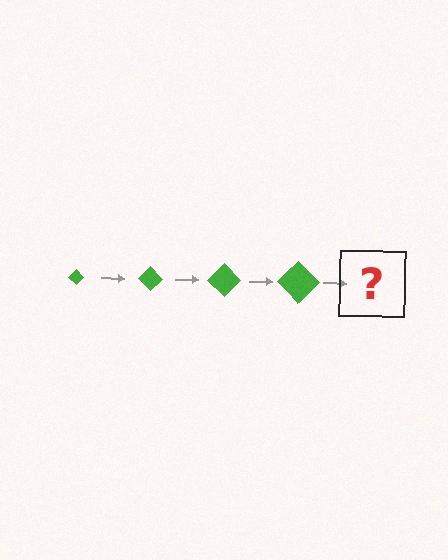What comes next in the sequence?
The next element should be a green diamond, larger than the previous one.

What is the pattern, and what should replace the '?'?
The pattern is that the diamond gets progressively larger each step. The '?' should be a green diamond, larger than the previous one.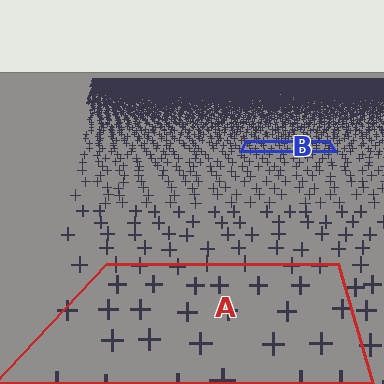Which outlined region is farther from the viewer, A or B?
Region B is farther from the viewer — the texture elements inside it appear smaller and more densely packed.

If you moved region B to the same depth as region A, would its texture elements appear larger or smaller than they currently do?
They would appear larger. At a closer depth, the same texture elements are projected at a bigger on-screen size.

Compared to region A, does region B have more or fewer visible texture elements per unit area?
Region B has more texture elements per unit area — they are packed more densely because it is farther away.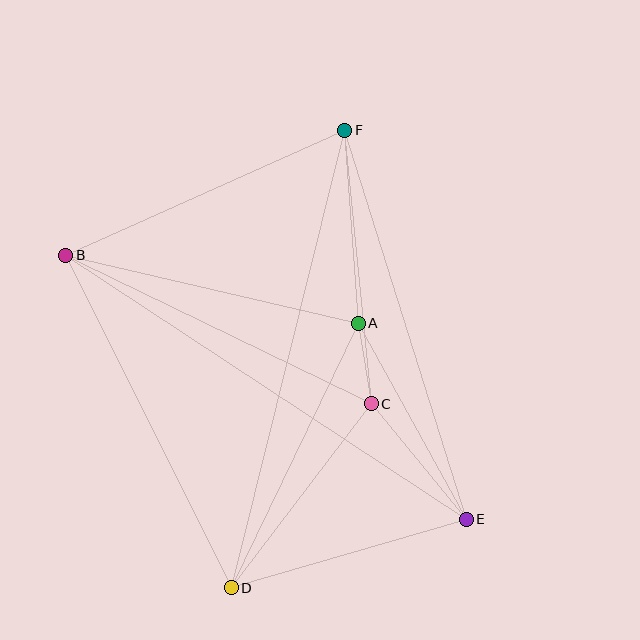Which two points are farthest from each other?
Points B and E are farthest from each other.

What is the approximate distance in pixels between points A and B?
The distance between A and B is approximately 300 pixels.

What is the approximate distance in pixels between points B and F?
The distance between B and F is approximately 306 pixels.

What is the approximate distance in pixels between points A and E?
The distance between A and E is approximately 224 pixels.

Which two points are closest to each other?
Points A and C are closest to each other.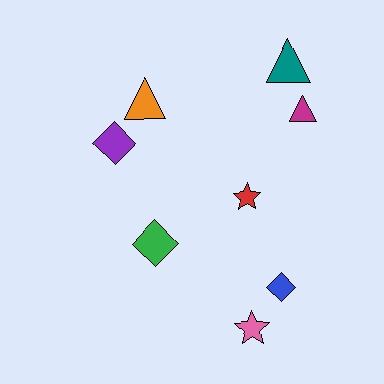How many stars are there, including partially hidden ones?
There are 2 stars.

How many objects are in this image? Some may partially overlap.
There are 8 objects.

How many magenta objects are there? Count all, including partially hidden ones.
There is 1 magenta object.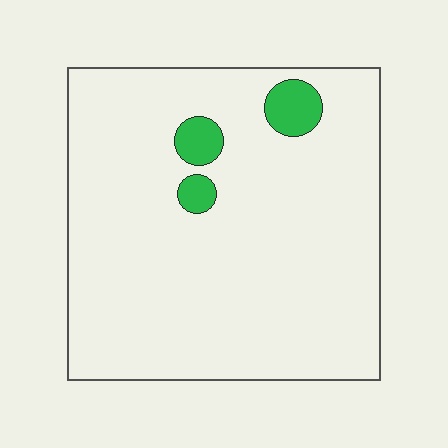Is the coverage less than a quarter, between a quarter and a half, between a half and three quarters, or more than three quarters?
Less than a quarter.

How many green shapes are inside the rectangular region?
3.